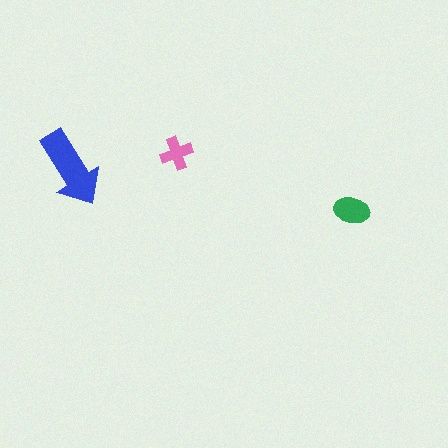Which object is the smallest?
The pink cross.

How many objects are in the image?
There are 3 objects in the image.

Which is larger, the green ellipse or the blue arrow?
The blue arrow.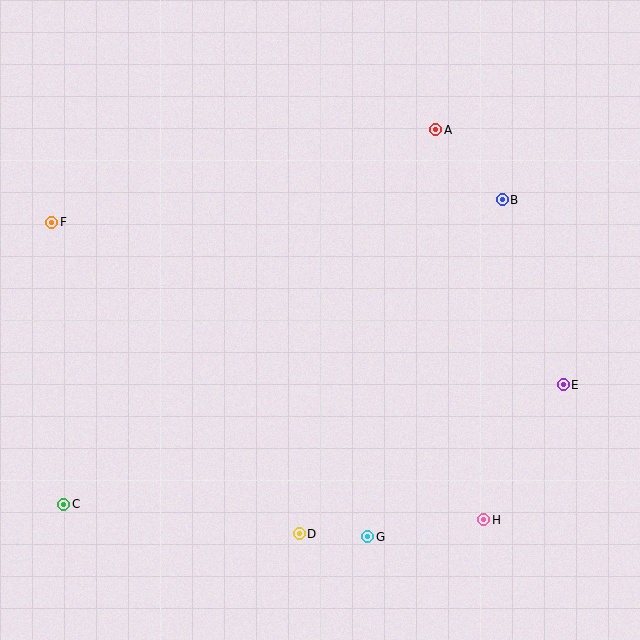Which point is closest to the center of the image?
Point D at (299, 534) is closest to the center.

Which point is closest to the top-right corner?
Point A is closest to the top-right corner.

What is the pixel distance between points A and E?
The distance between A and E is 285 pixels.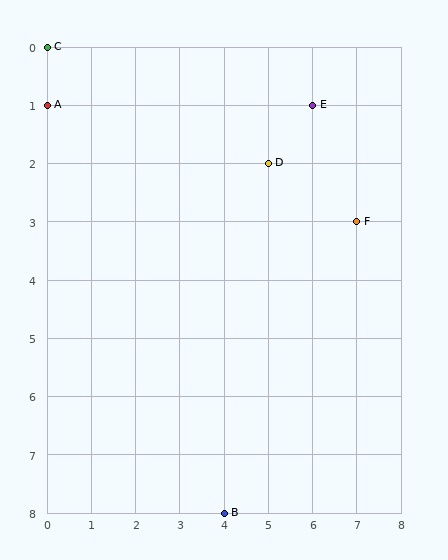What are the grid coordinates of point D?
Point D is at grid coordinates (5, 2).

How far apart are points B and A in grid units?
Points B and A are 4 columns and 7 rows apart (about 8.1 grid units diagonally).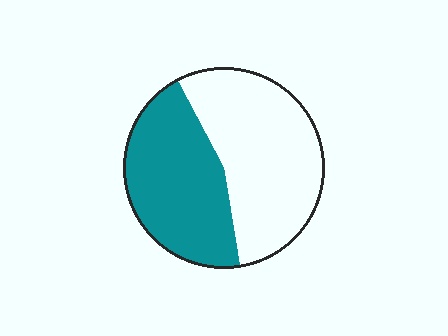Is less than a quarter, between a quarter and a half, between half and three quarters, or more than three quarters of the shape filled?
Between a quarter and a half.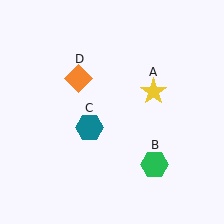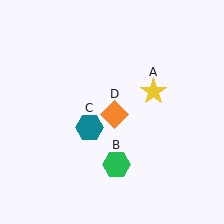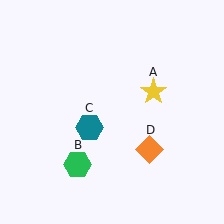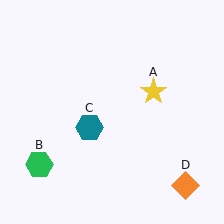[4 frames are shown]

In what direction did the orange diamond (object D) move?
The orange diamond (object D) moved down and to the right.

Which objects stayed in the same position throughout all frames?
Yellow star (object A) and teal hexagon (object C) remained stationary.